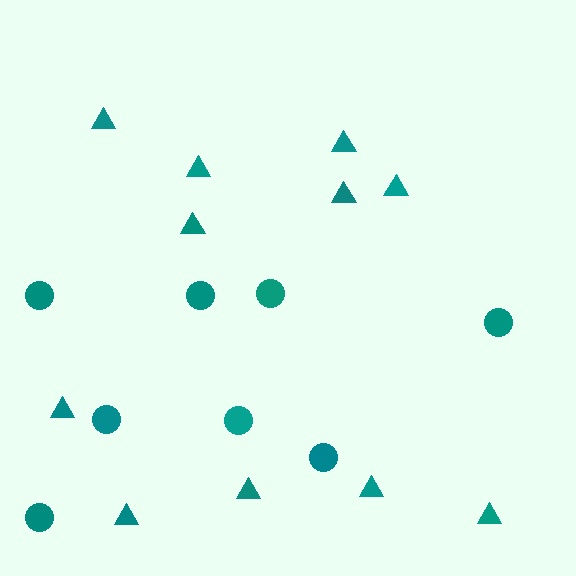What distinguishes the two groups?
There are 2 groups: one group of triangles (11) and one group of circles (8).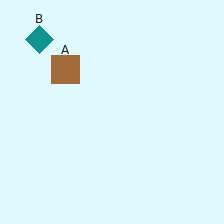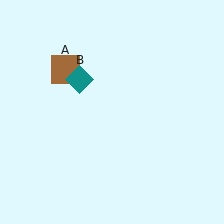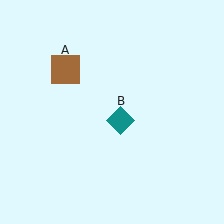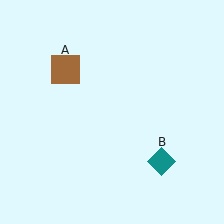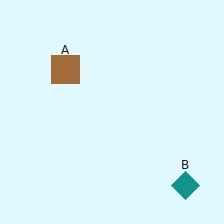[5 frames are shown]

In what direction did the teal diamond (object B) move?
The teal diamond (object B) moved down and to the right.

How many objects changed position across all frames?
1 object changed position: teal diamond (object B).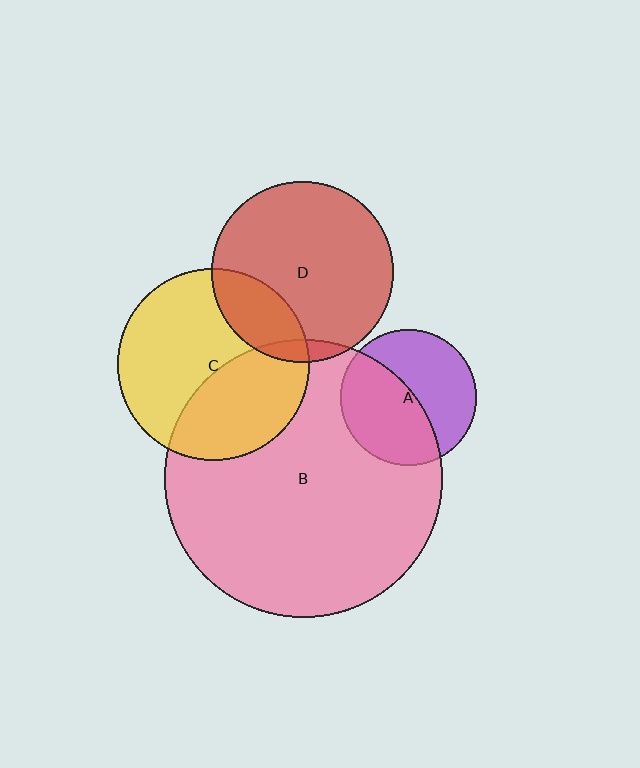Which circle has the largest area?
Circle B (pink).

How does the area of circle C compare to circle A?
Approximately 2.0 times.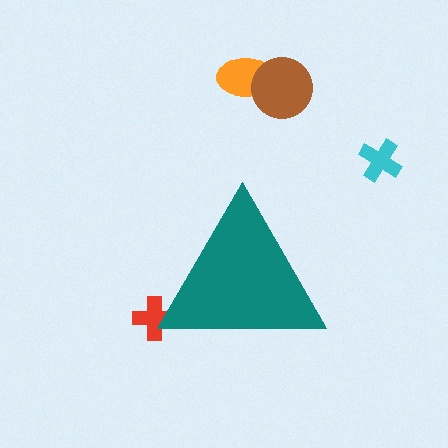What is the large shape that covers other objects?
A teal triangle.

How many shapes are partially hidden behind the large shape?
1 shape is partially hidden.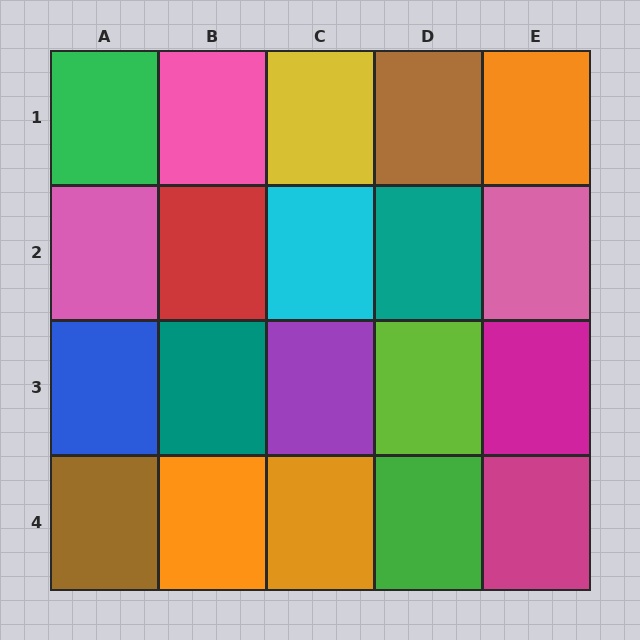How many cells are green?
2 cells are green.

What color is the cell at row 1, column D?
Brown.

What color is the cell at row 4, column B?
Orange.